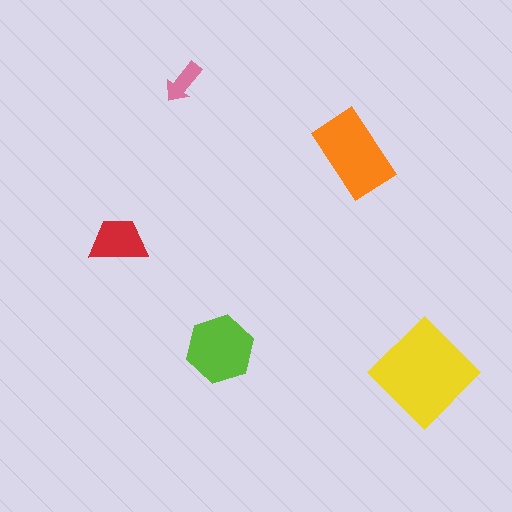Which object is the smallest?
The pink arrow.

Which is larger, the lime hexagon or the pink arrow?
The lime hexagon.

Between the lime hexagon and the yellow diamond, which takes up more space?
The yellow diamond.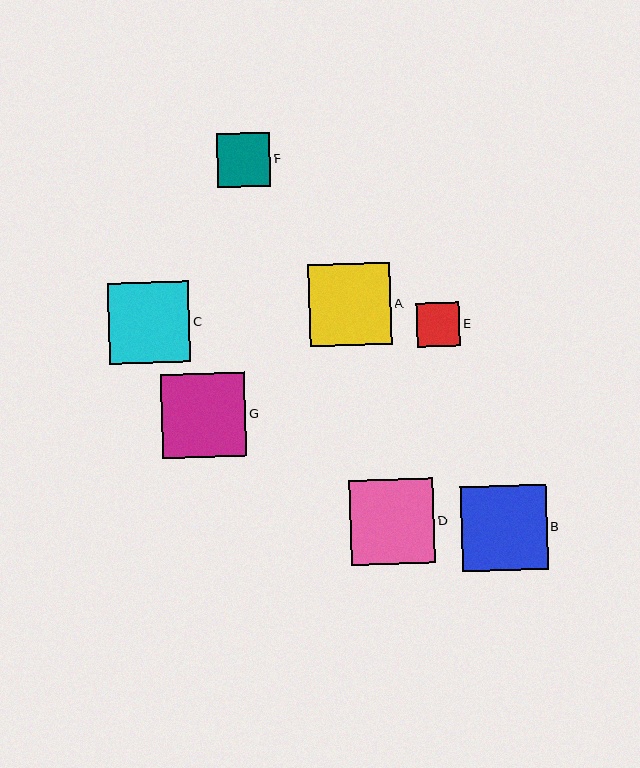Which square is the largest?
Square B is the largest with a size of approximately 86 pixels.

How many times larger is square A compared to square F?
Square A is approximately 1.5 times the size of square F.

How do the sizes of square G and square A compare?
Square G and square A are approximately the same size.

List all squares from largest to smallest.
From largest to smallest: B, D, G, A, C, F, E.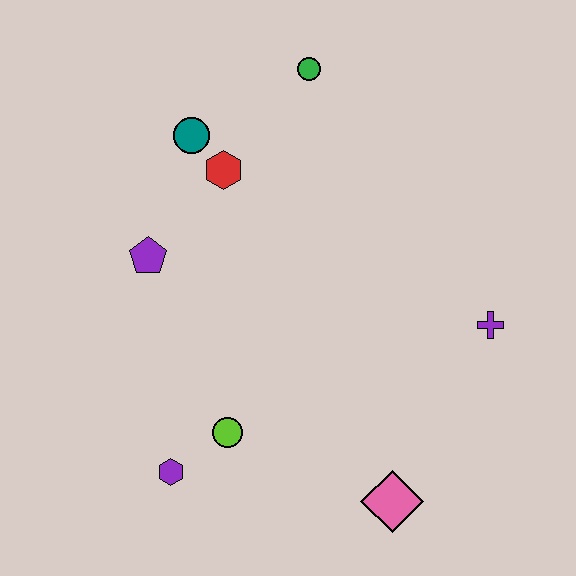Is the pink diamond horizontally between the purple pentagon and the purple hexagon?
No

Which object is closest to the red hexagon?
The teal circle is closest to the red hexagon.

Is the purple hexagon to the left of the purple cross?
Yes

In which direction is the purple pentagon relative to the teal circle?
The purple pentagon is below the teal circle.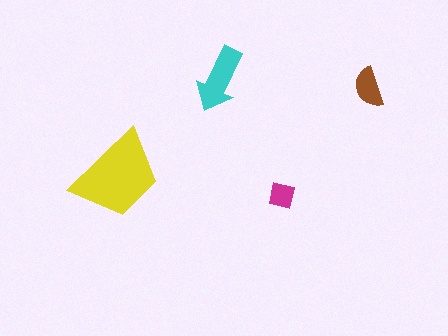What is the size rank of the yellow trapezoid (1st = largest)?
1st.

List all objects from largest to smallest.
The yellow trapezoid, the cyan arrow, the brown semicircle, the magenta square.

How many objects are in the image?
There are 4 objects in the image.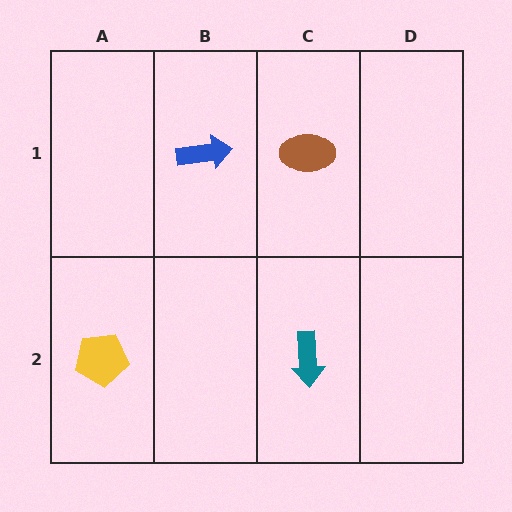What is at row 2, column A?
A yellow pentagon.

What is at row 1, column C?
A brown ellipse.